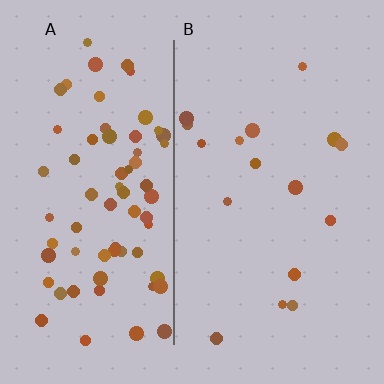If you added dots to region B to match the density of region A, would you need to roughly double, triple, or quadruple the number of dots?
Approximately quadruple.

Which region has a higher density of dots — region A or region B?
A (the left).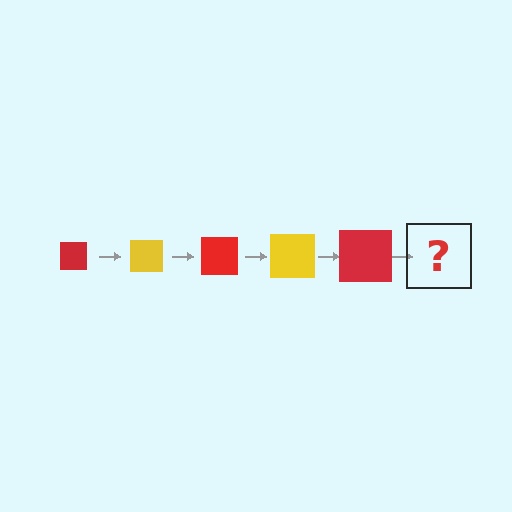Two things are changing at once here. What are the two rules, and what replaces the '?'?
The two rules are that the square grows larger each step and the color cycles through red and yellow. The '?' should be a yellow square, larger than the previous one.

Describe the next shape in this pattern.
It should be a yellow square, larger than the previous one.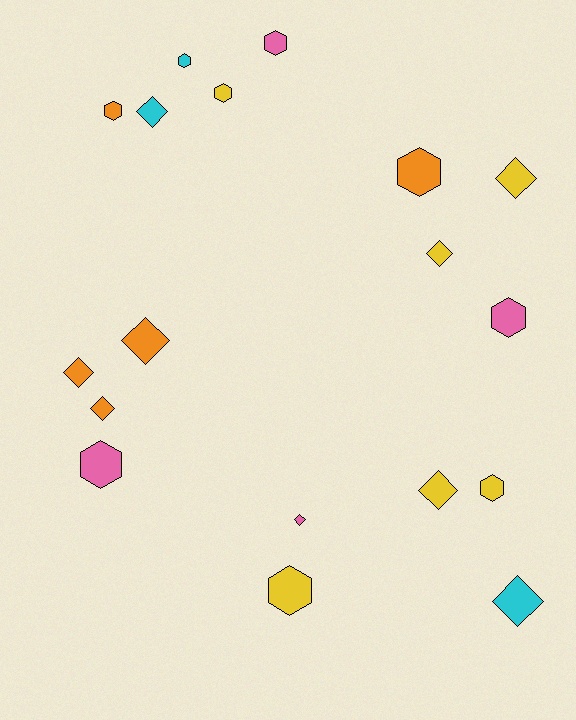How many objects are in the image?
There are 18 objects.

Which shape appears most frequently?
Diamond, with 9 objects.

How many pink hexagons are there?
There are 3 pink hexagons.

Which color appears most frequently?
Yellow, with 6 objects.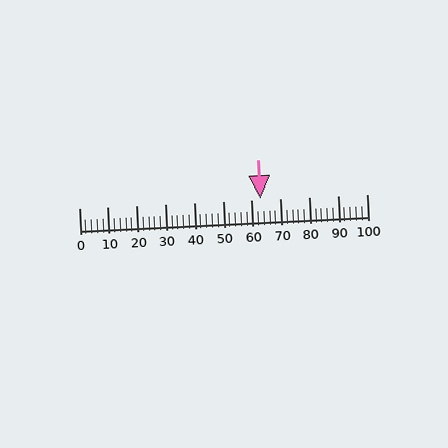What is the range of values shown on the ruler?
The ruler shows values from 0 to 100.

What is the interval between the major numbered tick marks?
The major tick marks are spaced 10 units apart.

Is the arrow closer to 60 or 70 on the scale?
The arrow is closer to 60.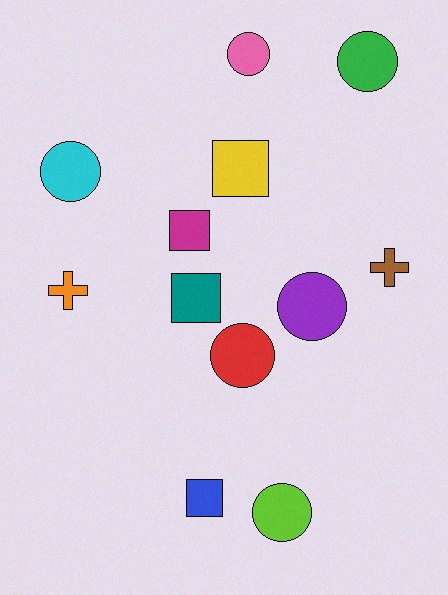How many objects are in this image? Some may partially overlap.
There are 12 objects.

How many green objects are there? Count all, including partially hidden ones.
There is 1 green object.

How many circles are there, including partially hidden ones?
There are 6 circles.